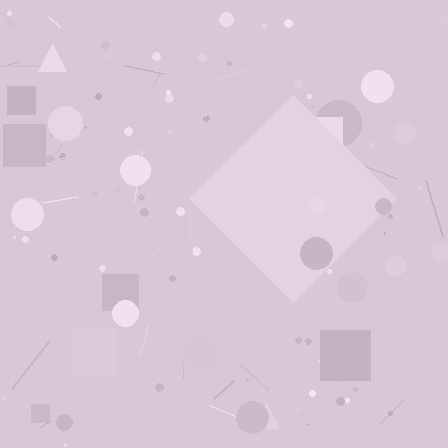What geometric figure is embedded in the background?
A diamond is embedded in the background.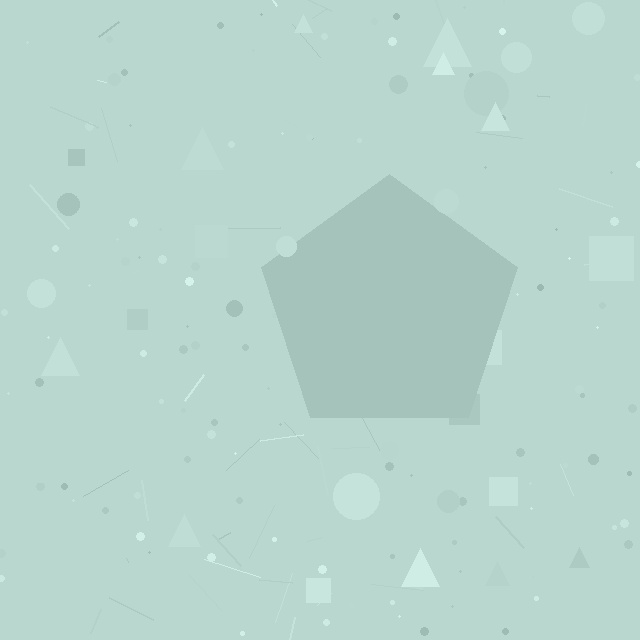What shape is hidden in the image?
A pentagon is hidden in the image.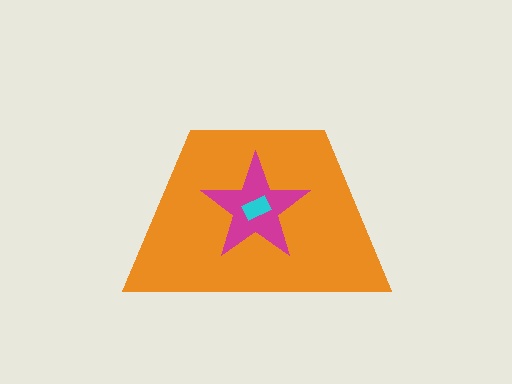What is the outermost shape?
The orange trapezoid.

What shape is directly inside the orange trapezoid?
The magenta star.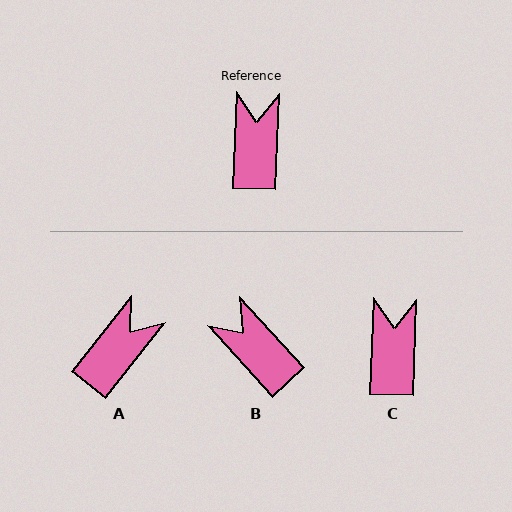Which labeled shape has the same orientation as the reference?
C.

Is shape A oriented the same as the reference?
No, it is off by about 36 degrees.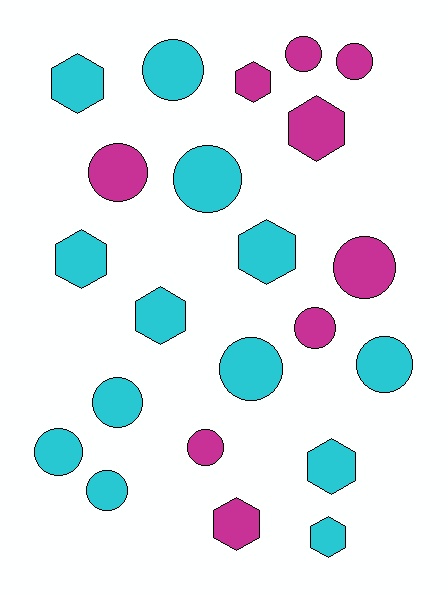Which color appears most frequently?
Cyan, with 13 objects.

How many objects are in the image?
There are 22 objects.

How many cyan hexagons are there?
There are 6 cyan hexagons.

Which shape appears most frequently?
Circle, with 13 objects.